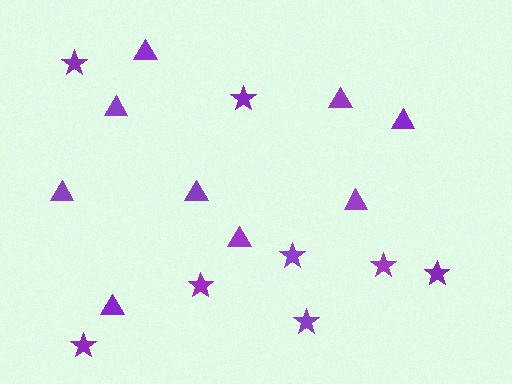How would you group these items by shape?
There are 2 groups: one group of stars (8) and one group of triangles (9).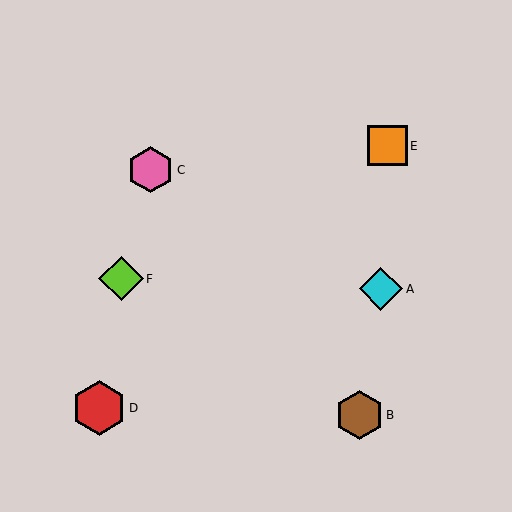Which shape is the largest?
The red hexagon (labeled D) is the largest.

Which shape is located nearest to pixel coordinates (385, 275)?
The cyan diamond (labeled A) at (381, 289) is nearest to that location.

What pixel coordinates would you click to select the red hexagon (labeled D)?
Click at (99, 408) to select the red hexagon D.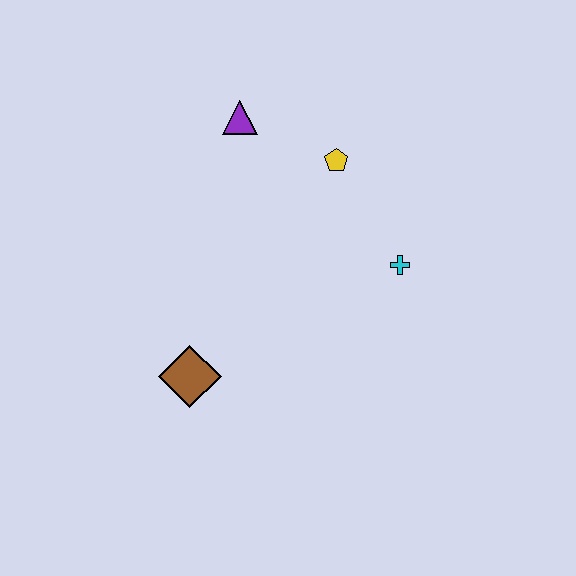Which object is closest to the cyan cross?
The yellow pentagon is closest to the cyan cross.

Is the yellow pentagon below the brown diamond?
No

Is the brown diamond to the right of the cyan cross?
No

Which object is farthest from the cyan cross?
The brown diamond is farthest from the cyan cross.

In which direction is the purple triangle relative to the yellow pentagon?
The purple triangle is to the left of the yellow pentagon.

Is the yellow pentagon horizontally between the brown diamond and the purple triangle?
No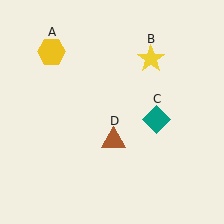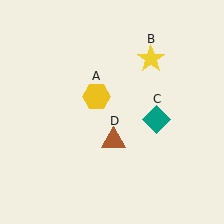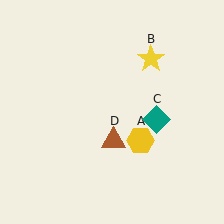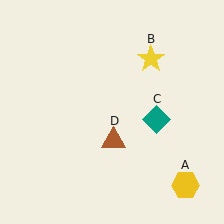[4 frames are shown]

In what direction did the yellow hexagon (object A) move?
The yellow hexagon (object A) moved down and to the right.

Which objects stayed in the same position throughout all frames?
Yellow star (object B) and teal diamond (object C) and brown triangle (object D) remained stationary.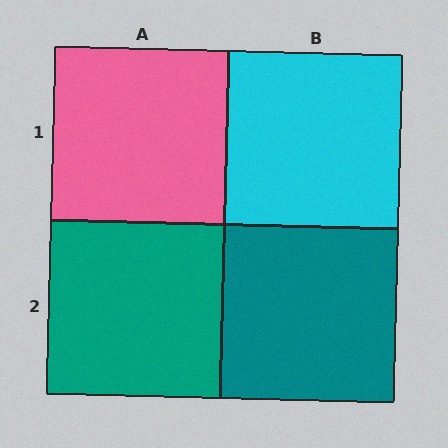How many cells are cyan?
1 cell is cyan.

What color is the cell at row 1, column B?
Cyan.